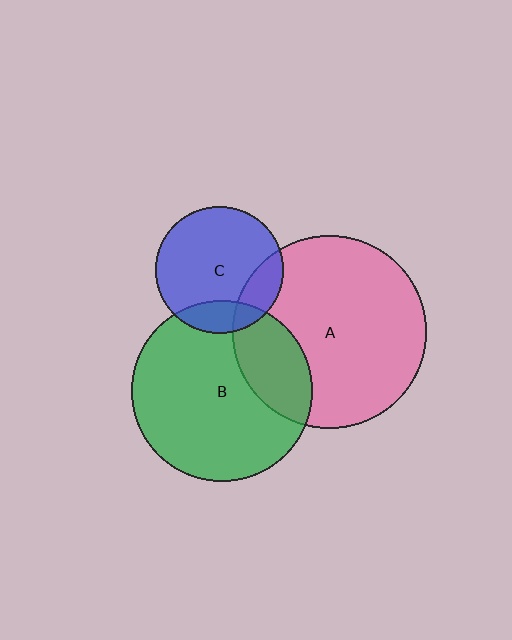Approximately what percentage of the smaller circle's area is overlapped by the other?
Approximately 20%.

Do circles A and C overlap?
Yes.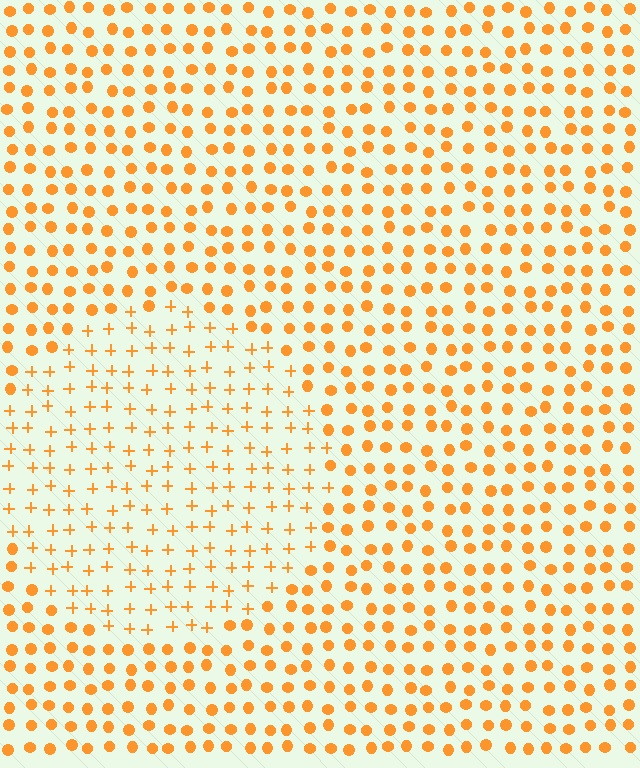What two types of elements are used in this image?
The image uses plus signs inside the circle region and circles outside it.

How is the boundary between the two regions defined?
The boundary is defined by a change in element shape: plus signs inside vs. circles outside. All elements share the same color and spacing.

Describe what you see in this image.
The image is filled with small orange elements arranged in a uniform grid. A circle-shaped region contains plus signs, while the surrounding area contains circles. The boundary is defined purely by the change in element shape.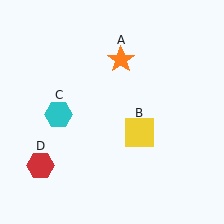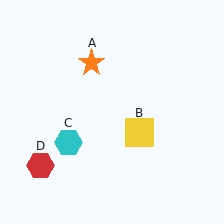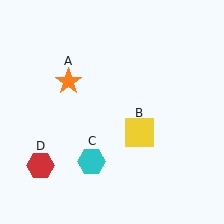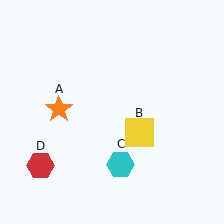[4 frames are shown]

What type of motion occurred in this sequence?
The orange star (object A), cyan hexagon (object C) rotated counterclockwise around the center of the scene.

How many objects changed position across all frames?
2 objects changed position: orange star (object A), cyan hexagon (object C).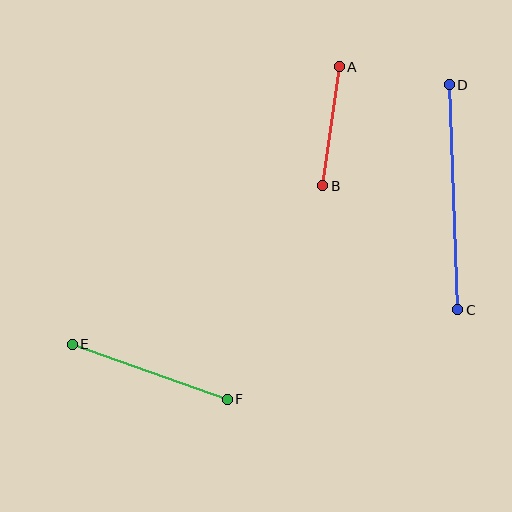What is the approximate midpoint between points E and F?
The midpoint is at approximately (150, 372) pixels.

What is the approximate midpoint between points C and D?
The midpoint is at approximately (453, 197) pixels.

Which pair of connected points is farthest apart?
Points C and D are farthest apart.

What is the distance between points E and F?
The distance is approximately 165 pixels.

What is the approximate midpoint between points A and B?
The midpoint is at approximately (331, 126) pixels.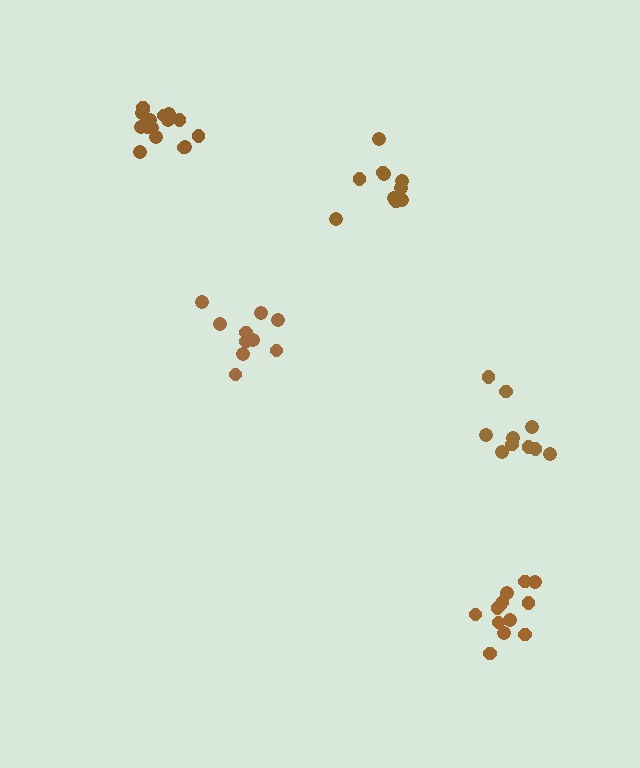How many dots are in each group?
Group 1: 10 dots, Group 2: 10 dots, Group 3: 11 dots, Group 4: 16 dots, Group 5: 13 dots (60 total).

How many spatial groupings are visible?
There are 5 spatial groupings.